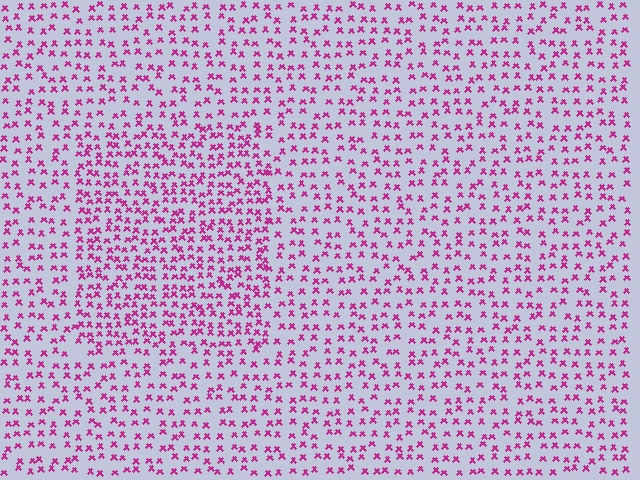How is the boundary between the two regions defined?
The boundary is defined by a change in element density (approximately 1.6x ratio). All elements are the same color, size, and shape.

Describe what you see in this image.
The image contains small magenta elements arranged at two different densities. A rectangle-shaped region is visible where the elements are more densely packed than the surrounding area.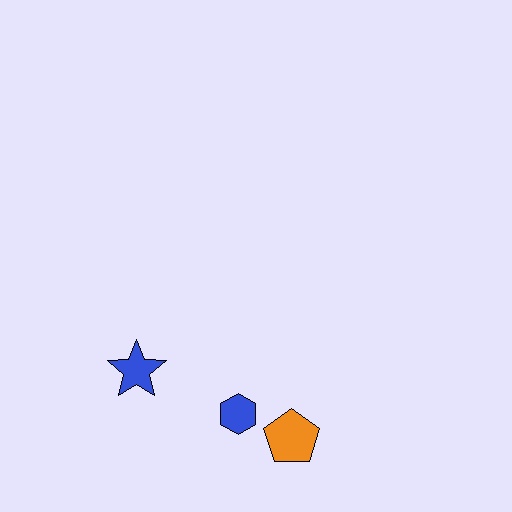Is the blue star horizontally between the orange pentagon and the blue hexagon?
No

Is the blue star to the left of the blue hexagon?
Yes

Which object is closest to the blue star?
The blue hexagon is closest to the blue star.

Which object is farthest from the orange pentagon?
The blue star is farthest from the orange pentagon.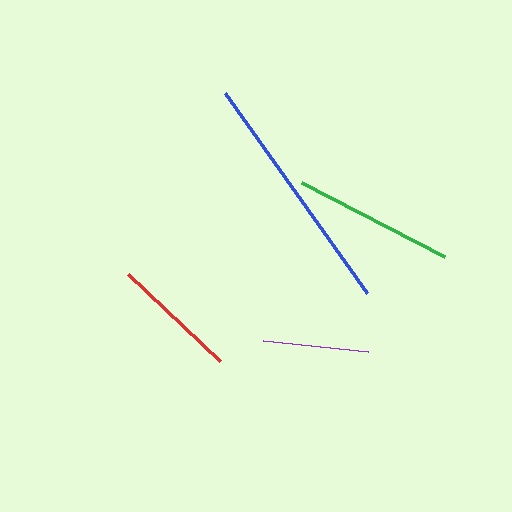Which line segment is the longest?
The blue line is the longest at approximately 245 pixels.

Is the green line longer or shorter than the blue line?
The blue line is longer than the green line.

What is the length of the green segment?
The green segment is approximately 161 pixels long.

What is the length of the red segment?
The red segment is approximately 126 pixels long.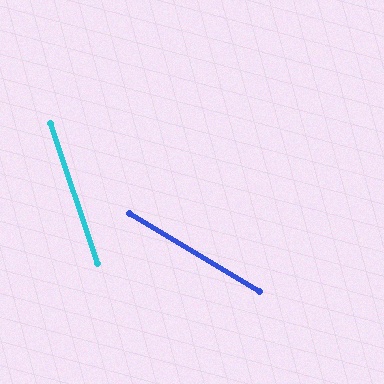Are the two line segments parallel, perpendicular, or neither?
Neither parallel nor perpendicular — they differ by about 41°.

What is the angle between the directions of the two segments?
Approximately 41 degrees.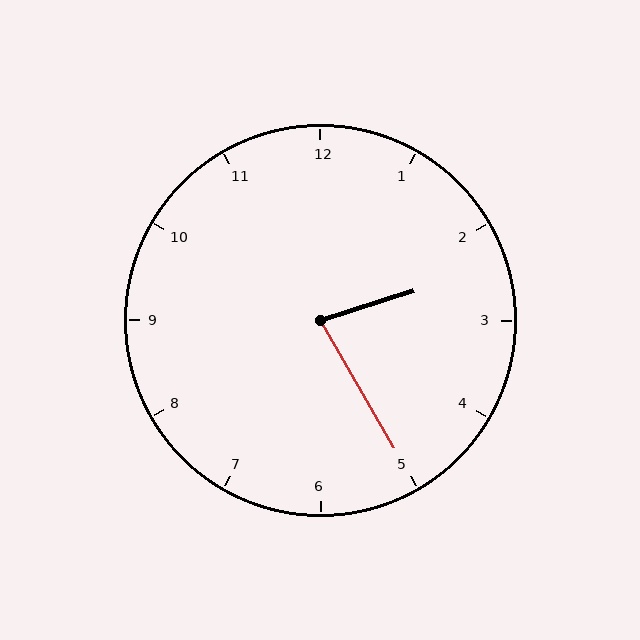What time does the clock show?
2:25.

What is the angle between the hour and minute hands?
Approximately 78 degrees.